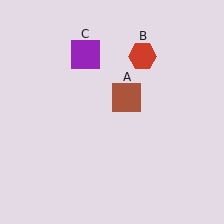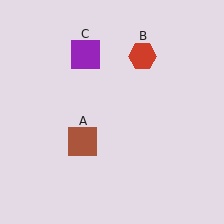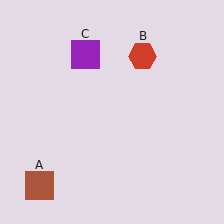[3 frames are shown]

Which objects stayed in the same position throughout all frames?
Red hexagon (object B) and purple square (object C) remained stationary.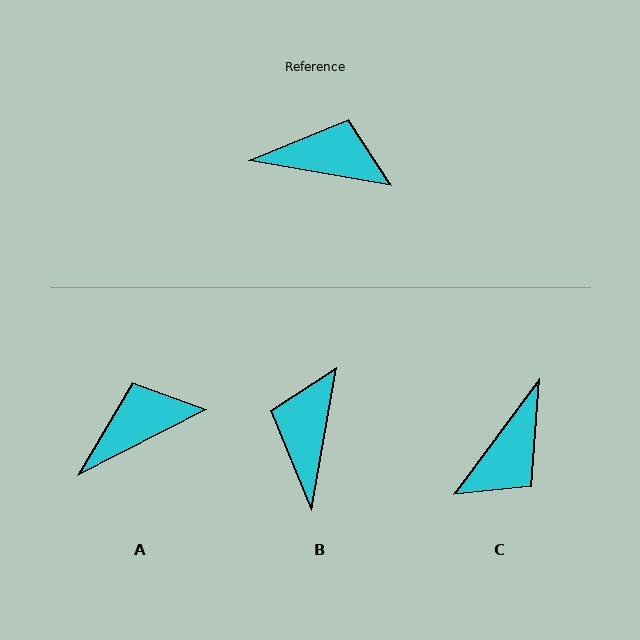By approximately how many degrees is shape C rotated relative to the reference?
Approximately 116 degrees clockwise.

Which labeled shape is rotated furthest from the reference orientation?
C, about 116 degrees away.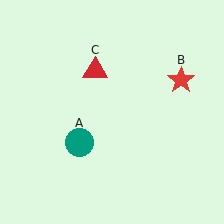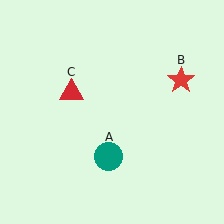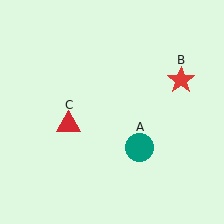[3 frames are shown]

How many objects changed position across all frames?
2 objects changed position: teal circle (object A), red triangle (object C).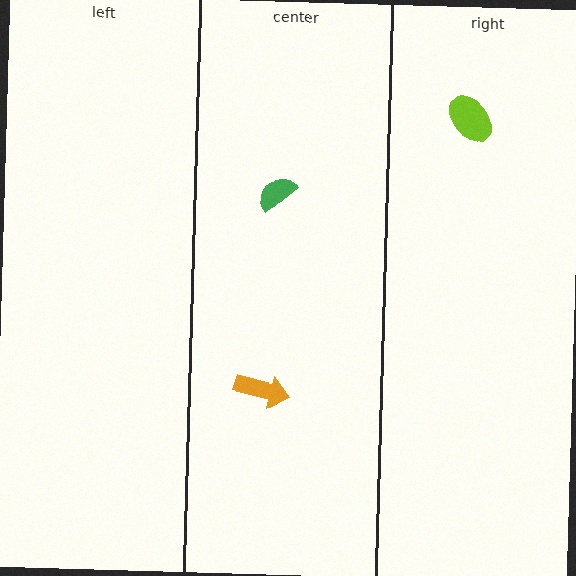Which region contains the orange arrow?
The center region.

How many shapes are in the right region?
1.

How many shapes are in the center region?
2.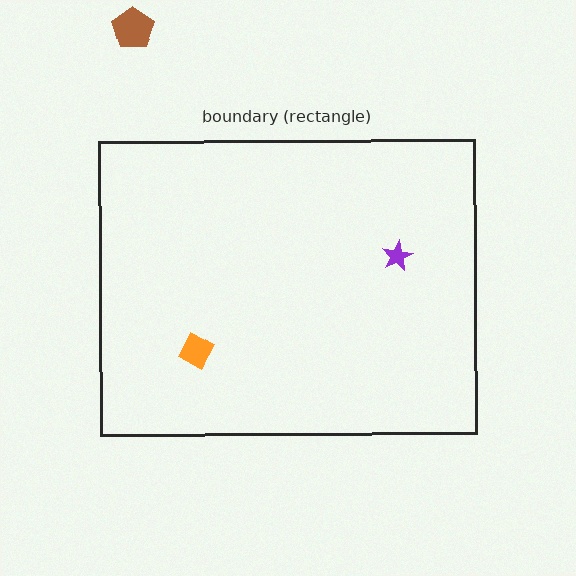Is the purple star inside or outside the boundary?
Inside.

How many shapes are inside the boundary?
2 inside, 1 outside.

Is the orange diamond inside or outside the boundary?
Inside.